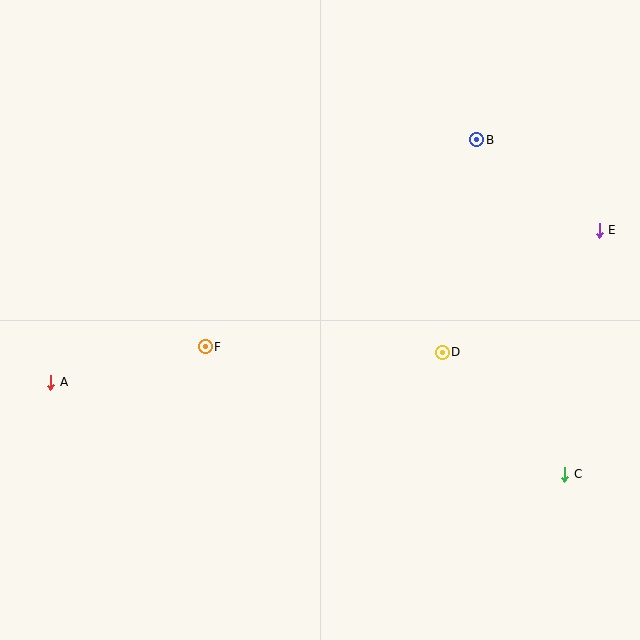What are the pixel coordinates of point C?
Point C is at (565, 474).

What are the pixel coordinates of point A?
Point A is at (51, 382).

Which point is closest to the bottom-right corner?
Point C is closest to the bottom-right corner.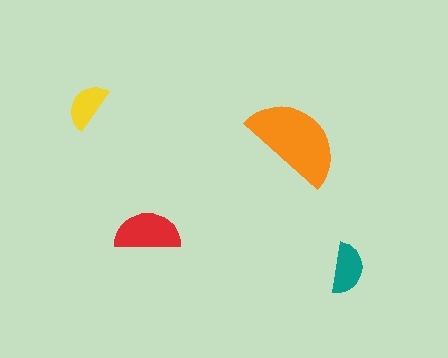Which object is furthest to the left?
The yellow semicircle is leftmost.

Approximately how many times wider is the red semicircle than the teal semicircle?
About 1.5 times wider.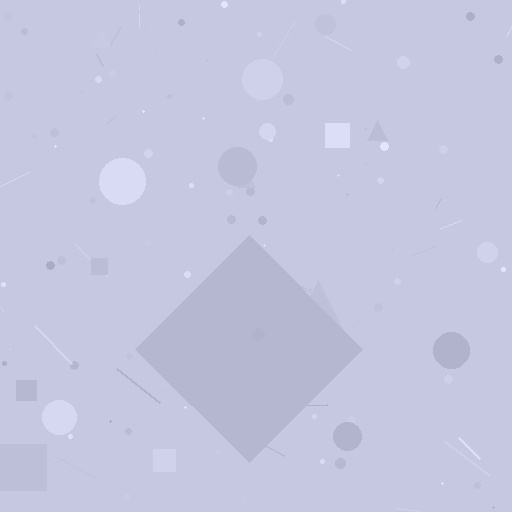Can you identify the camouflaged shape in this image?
The camouflaged shape is a diamond.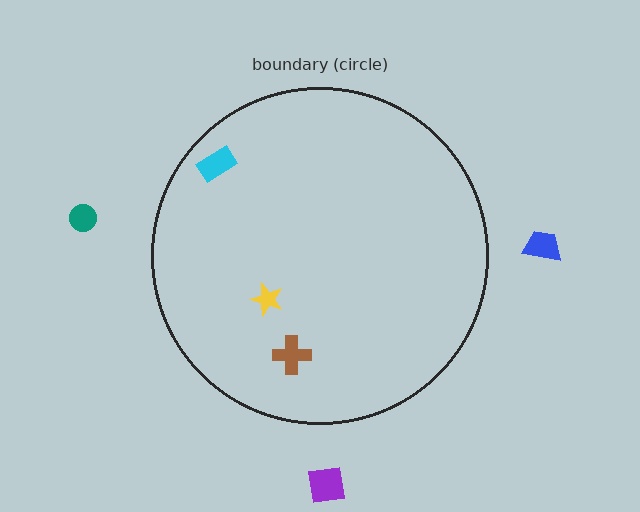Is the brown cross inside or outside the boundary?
Inside.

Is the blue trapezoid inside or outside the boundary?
Outside.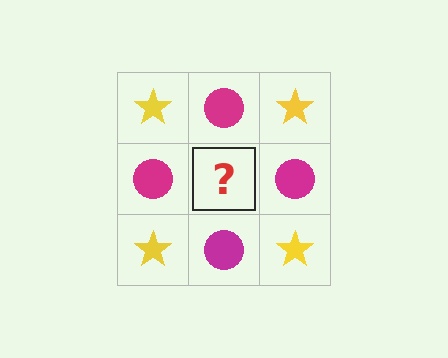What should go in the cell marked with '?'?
The missing cell should contain a yellow star.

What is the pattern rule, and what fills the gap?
The rule is that it alternates yellow star and magenta circle in a checkerboard pattern. The gap should be filled with a yellow star.